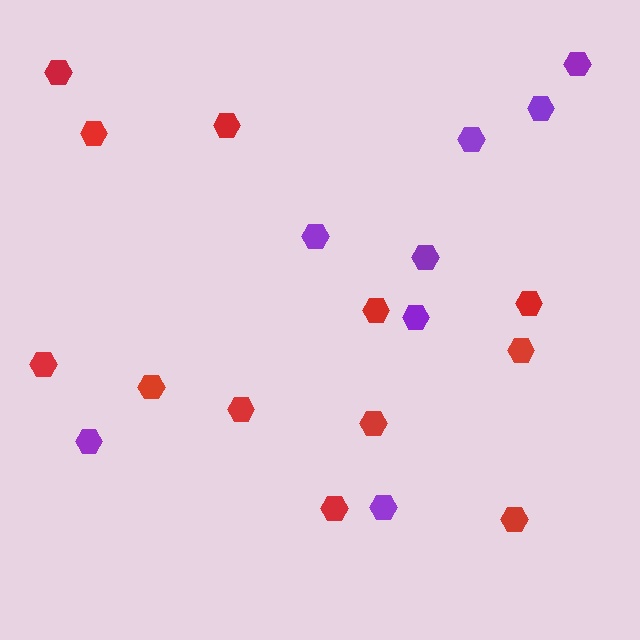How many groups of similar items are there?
There are 2 groups: one group of red hexagons (12) and one group of purple hexagons (8).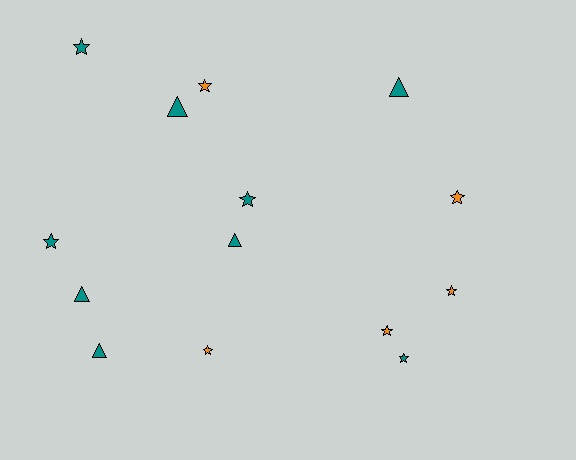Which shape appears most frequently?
Star, with 9 objects.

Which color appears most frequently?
Teal, with 9 objects.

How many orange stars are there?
There are 5 orange stars.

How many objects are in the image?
There are 14 objects.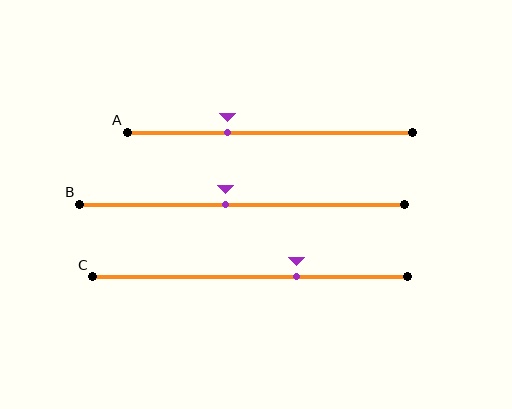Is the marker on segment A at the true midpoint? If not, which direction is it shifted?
No, the marker on segment A is shifted to the left by about 15% of the segment length.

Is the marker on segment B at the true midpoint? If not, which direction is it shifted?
No, the marker on segment B is shifted to the left by about 5% of the segment length.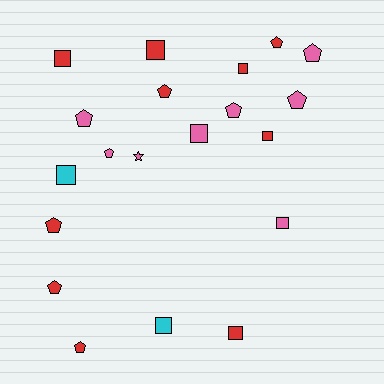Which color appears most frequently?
Red, with 10 objects.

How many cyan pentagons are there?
There are no cyan pentagons.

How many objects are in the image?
There are 20 objects.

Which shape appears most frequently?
Pentagon, with 10 objects.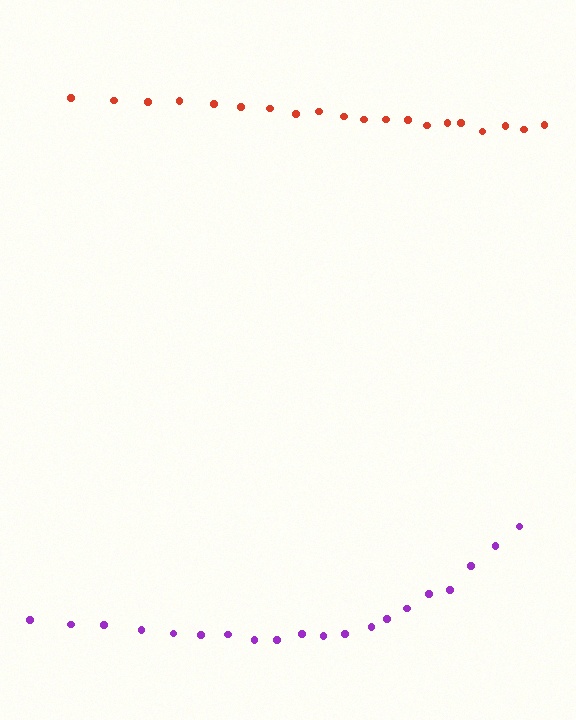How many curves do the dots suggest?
There are 2 distinct paths.